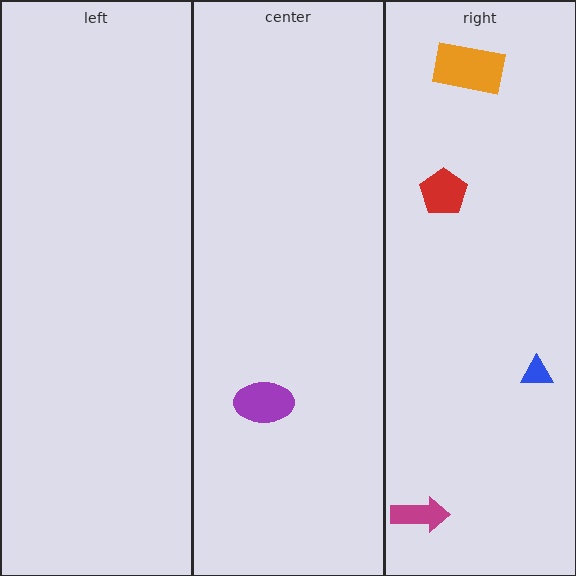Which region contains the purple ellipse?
The center region.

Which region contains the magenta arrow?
The right region.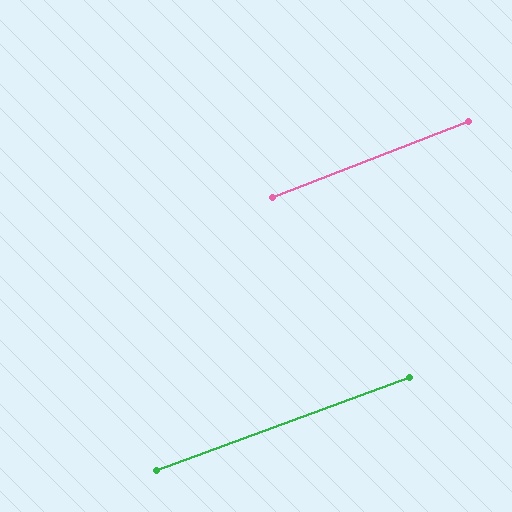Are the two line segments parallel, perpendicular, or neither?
Parallel — their directions differ by only 1.0°.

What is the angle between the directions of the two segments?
Approximately 1 degree.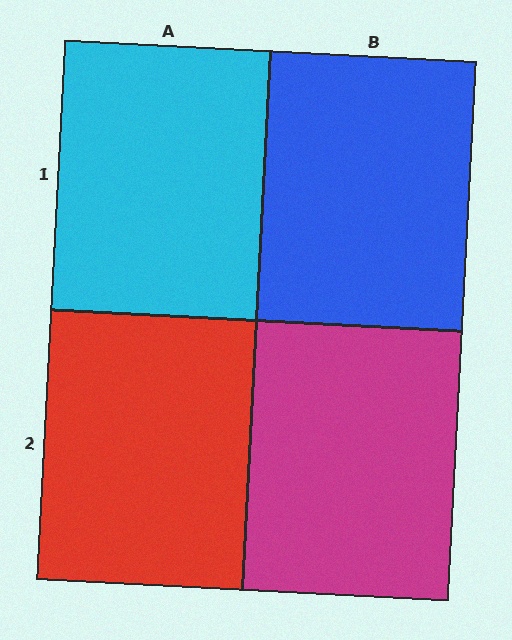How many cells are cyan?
1 cell is cyan.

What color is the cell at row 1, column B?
Blue.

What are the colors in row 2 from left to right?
Red, magenta.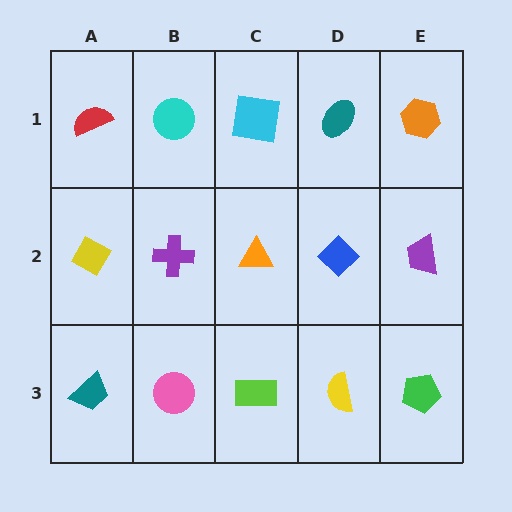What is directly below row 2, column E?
A green pentagon.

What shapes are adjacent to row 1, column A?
A yellow diamond (row 2, column A), a cyan circle (row 1, column B).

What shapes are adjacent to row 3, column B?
A purple cross (row 2, column B), a teal trapezoid (row 3, column A), a lime rectangle (row 3, column C).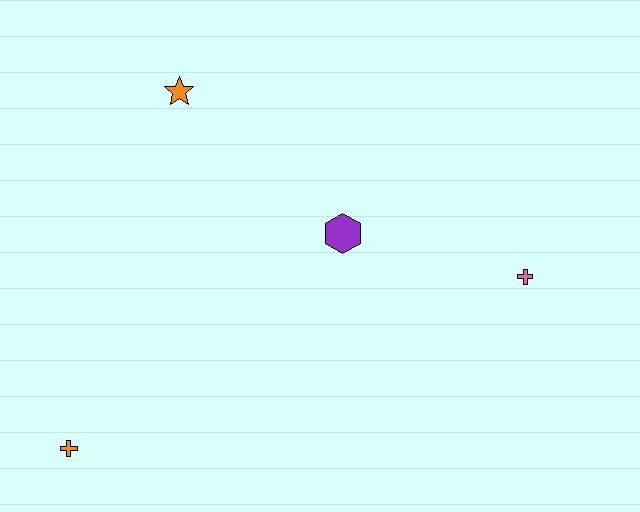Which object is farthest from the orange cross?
The pink cross is farthest from the orange cross.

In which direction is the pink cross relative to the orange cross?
The pink cross is to the right of the orange cross.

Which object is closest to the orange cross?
The purple hexagon is closest to the orange cross.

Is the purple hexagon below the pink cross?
No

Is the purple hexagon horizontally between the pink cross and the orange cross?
Yes